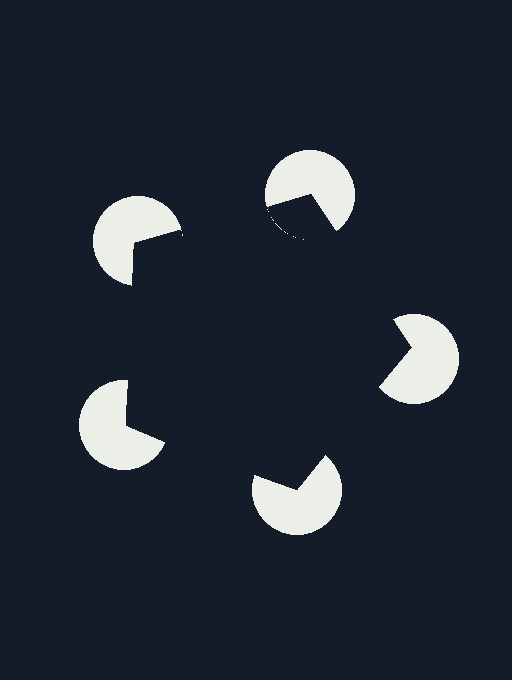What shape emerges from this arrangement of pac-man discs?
An illusory pentagon — its edges are inferred from the aligned wedge cuts in the pac-man discs, not physically drawn.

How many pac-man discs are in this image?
There are 5 — one at each vertex of the illusory pentagon.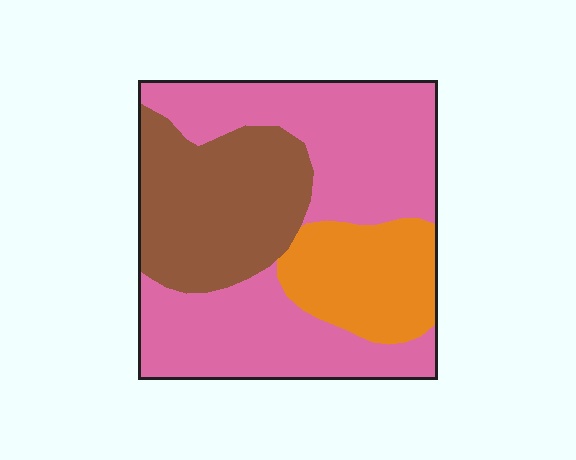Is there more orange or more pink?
Pink.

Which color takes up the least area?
Orange, at roughly 20%.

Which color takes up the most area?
Pink, at roughly 55%.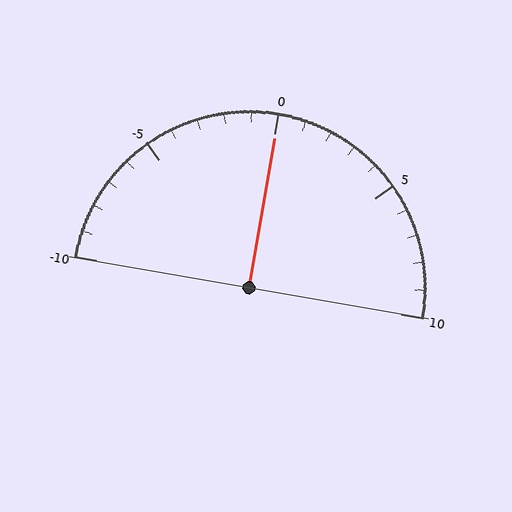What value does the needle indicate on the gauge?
The needle indicates approximately 0.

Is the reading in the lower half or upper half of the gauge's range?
The reading is in the upper half of the range (-10 to 10).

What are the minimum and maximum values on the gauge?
The gauge ranges from -10 to 10.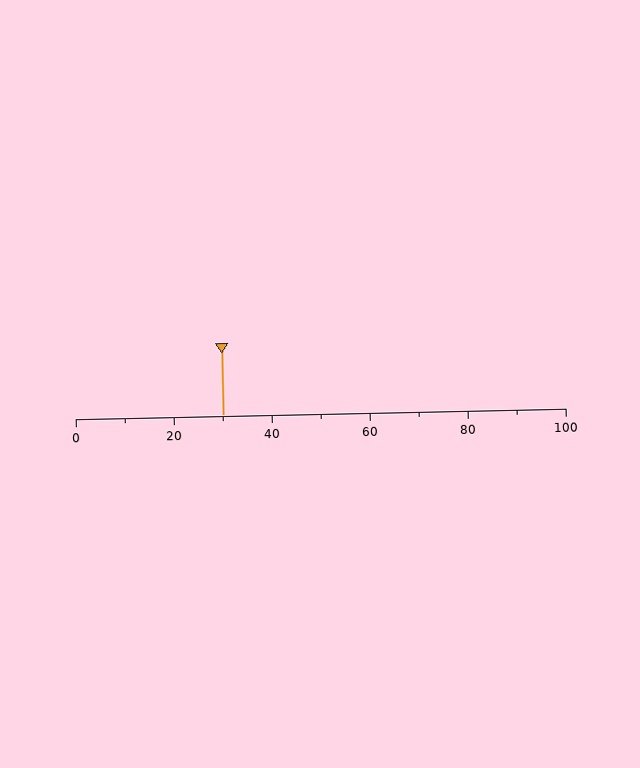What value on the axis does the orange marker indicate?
The marker indicates approximately 30.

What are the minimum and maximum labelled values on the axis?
The axis runs from 0 to 100.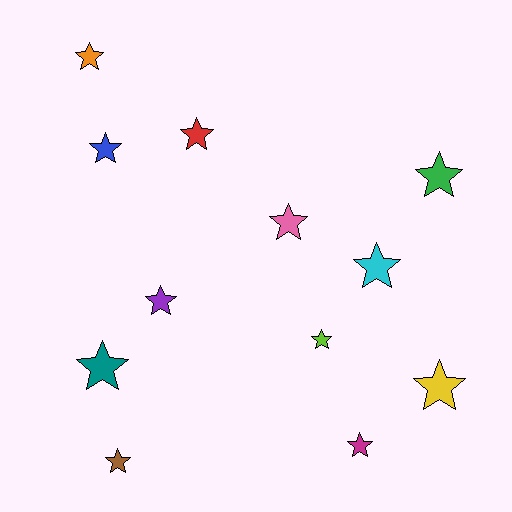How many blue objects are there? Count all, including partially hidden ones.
There is 1 blue object.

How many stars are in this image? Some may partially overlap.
There are 12 stars.